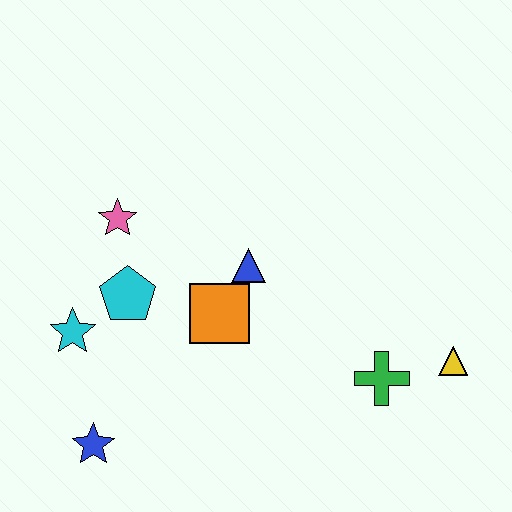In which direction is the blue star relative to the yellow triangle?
The blue star is to the left of the yellow triangle.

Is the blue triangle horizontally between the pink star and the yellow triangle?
Yes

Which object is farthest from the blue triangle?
The blue star is farthest from the blue triangle.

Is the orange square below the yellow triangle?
No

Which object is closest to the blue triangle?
The orange square is closest to the blue triangle.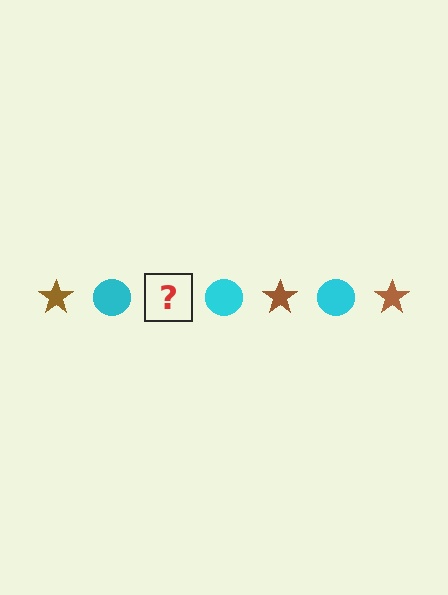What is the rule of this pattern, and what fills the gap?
The rule is that the pattern alternates between brown star and cyan circle. The gap should be filled with a brown star.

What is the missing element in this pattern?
The missing element is a brown star.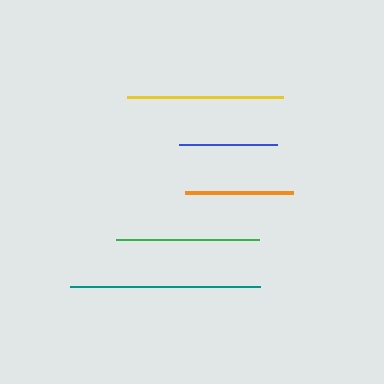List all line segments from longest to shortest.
From longest to shortest: teal, yellow, green, orange, blue.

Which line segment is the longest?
The teal line is the longest at approximately 190 pixels.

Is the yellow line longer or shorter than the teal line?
The teal line is longer than the yellow line.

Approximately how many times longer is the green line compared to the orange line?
The green line is approximately 1.3 times the length of the orange line.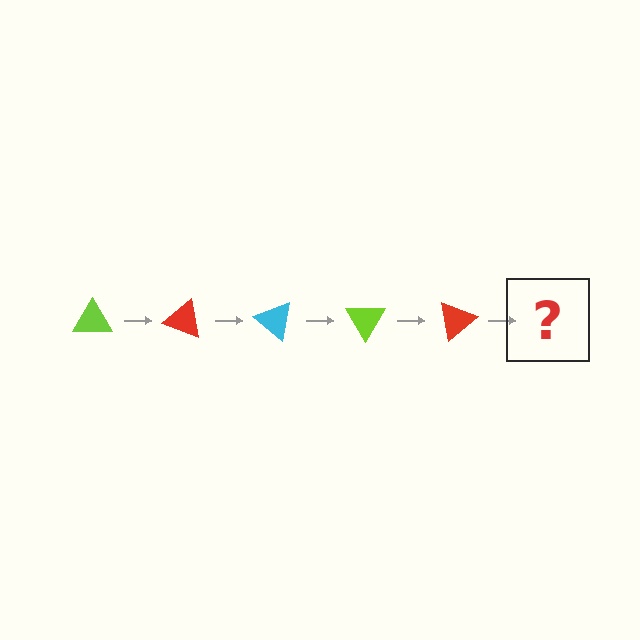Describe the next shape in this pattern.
It should be a cyan triangle, rotated 100 degrees from the start.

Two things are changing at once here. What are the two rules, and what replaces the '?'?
The two rules are that it rotates 20 degrees each step and the color cycles through lime, red, and cyan. The '?' should be a cyan triangle, rotated 100 degrees from the start.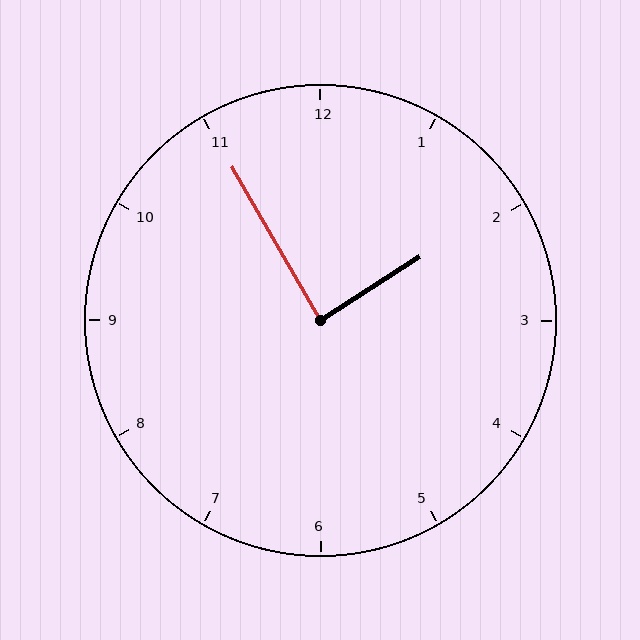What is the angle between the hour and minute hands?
Approximately 88 degrees.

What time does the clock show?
1:55.